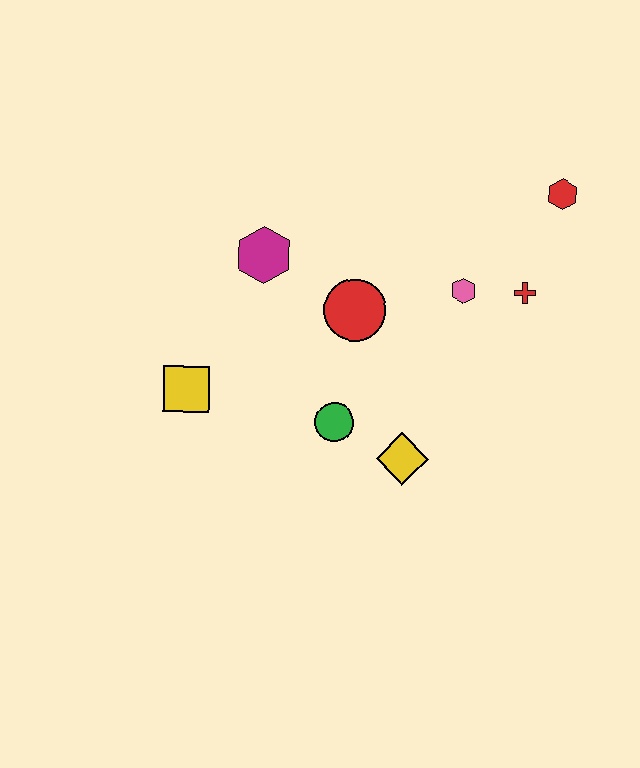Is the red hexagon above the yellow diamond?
Yes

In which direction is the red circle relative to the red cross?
The red circle is to the left of the red cross.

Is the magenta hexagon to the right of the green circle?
No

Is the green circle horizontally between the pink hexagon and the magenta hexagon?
Yes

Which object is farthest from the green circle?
The red hexagon is farthest from the green circle.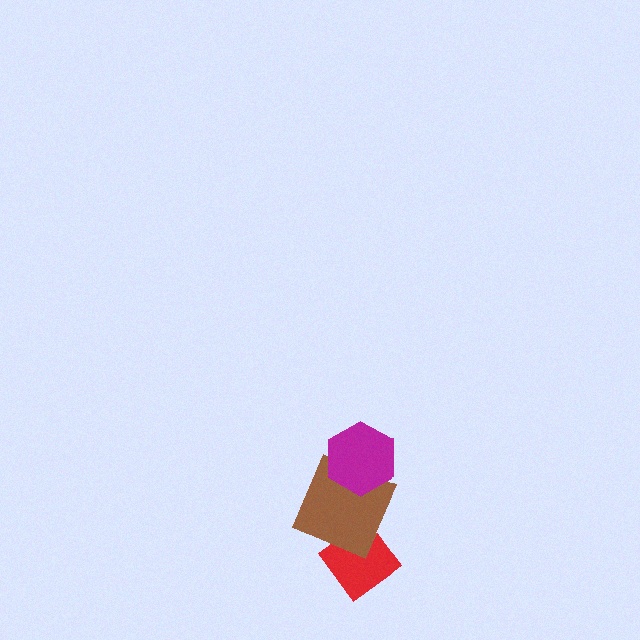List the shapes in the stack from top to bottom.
From top to bottom: the magenta hexagon, the brown square, the red diamond.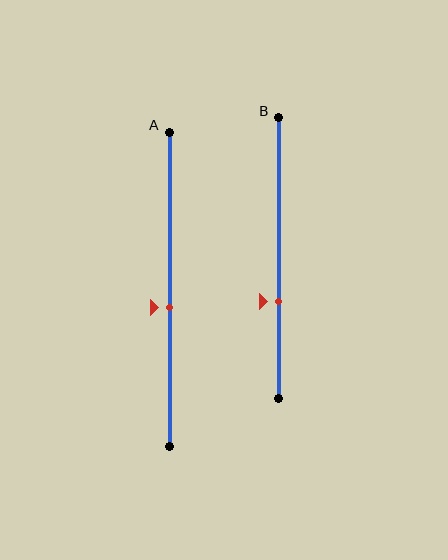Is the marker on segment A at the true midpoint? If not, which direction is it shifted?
No, the marker on segment A is shifted downward by about 6% of the segment length.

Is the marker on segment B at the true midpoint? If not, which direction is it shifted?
No, the marker on segment B is shifted downward by about 15% of the segment length.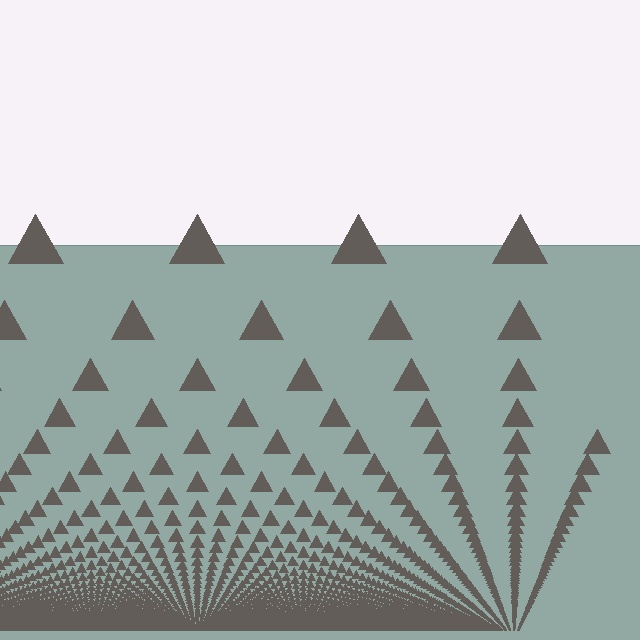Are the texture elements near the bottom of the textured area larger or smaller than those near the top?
Smaller. The gradient is inverted — elements near the bottom are smaller and denser.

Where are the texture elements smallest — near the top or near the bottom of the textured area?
Near the bottom.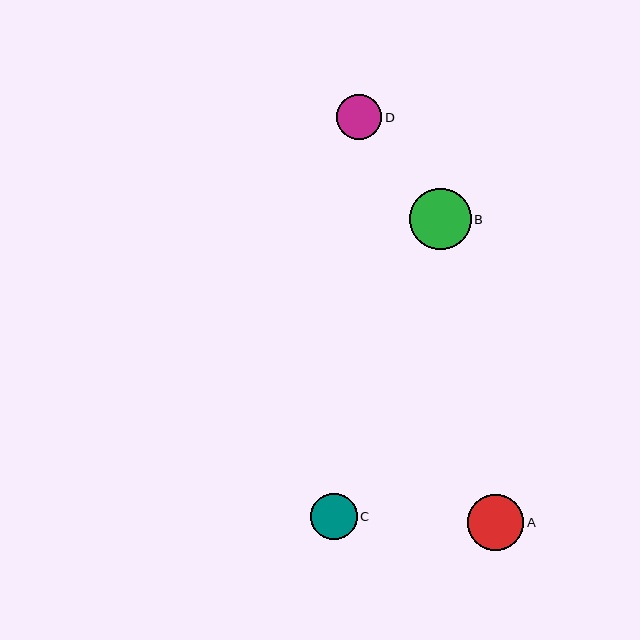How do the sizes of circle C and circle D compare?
Circle C and circle D are approximately the same size.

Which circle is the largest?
Circle B is the largest with a size of approximately 61 pixels.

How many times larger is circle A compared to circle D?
Circle A is approximately 1.2 times the size of circle D.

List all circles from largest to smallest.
From largest to smallest: B, A, C, D.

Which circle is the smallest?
Circle D is the smallest with a size of approximately 46 pixels.